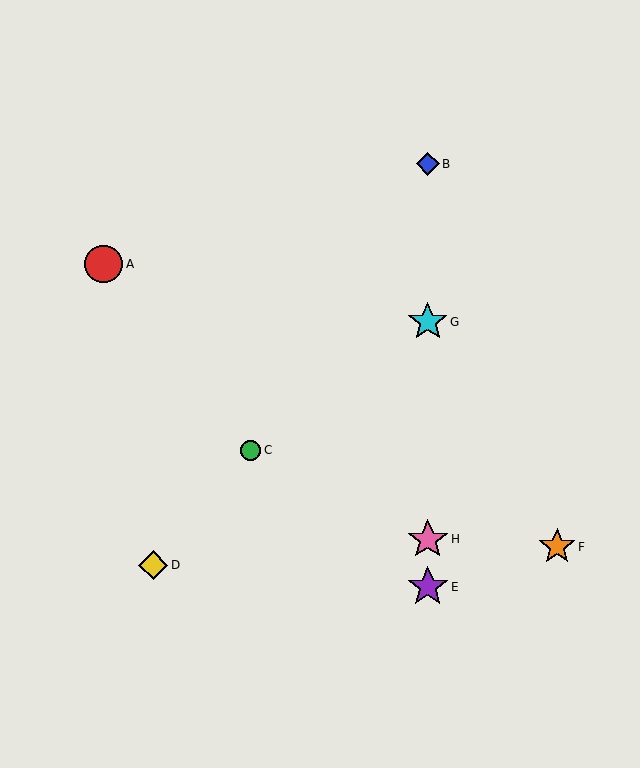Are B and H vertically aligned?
Yes, both are at x≈428.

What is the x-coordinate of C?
Object C is at x≈251.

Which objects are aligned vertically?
Objects B, E, G, H are aligned vertically.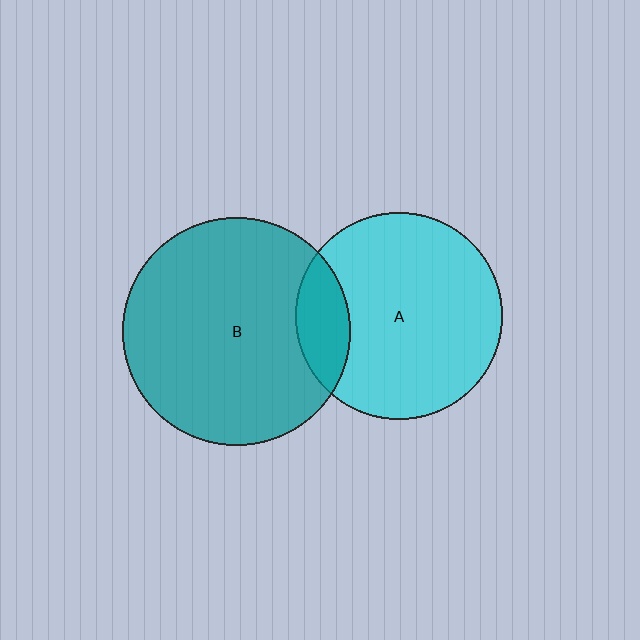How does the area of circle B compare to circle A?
Approximately 1.2 times.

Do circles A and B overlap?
Yes.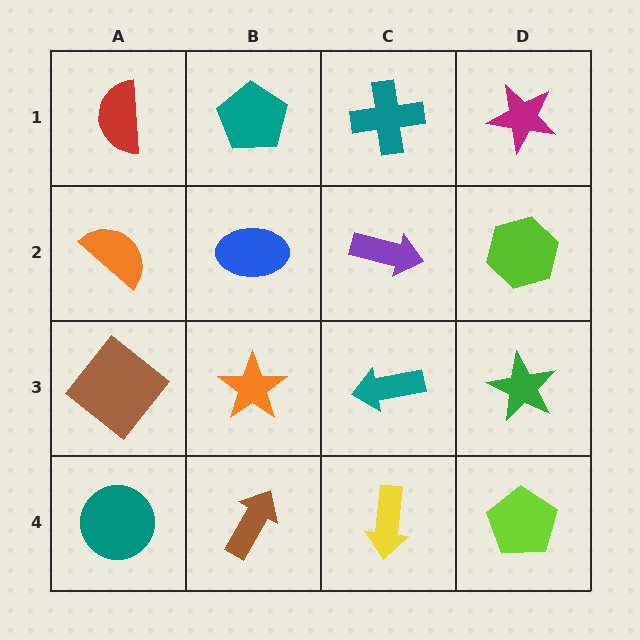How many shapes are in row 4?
4 shapes.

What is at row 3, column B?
An orange star.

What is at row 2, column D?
A lime hexagon.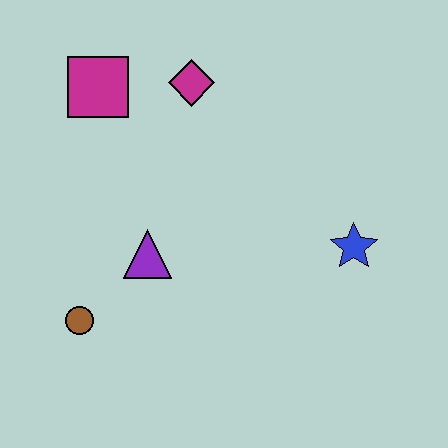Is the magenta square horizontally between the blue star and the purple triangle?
No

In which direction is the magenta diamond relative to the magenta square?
The magenta diamond is to the right of the magenta square.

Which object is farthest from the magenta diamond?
The brown circle is farthest from the magenta diamond.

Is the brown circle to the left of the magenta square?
Yes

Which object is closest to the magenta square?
The magenta diamond is closest to the magenta square.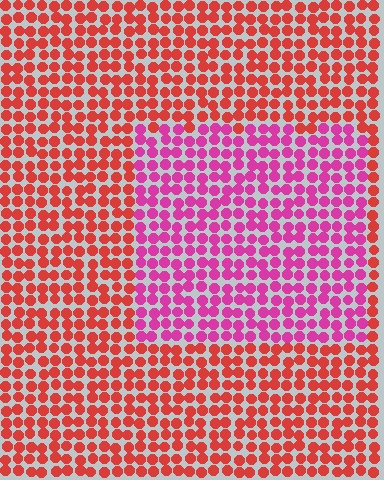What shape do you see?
I see a rectangle.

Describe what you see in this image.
The image is filled with small red elements in a uniform arrangement. A rectangle-shaped region is visible where the elements are tinted to a slightly different hue, forming a subtle color boundary.